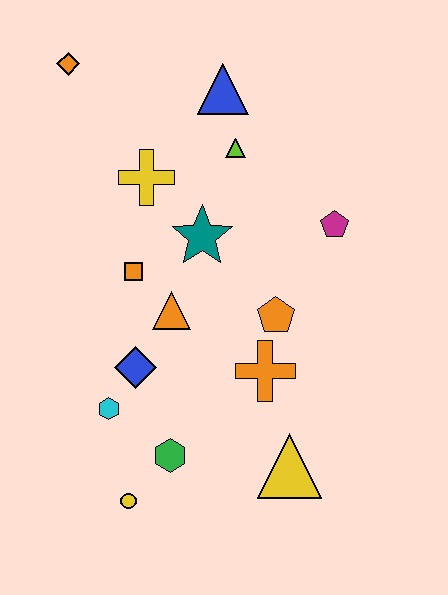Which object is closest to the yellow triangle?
The orange cross is closest to the yellow triangle.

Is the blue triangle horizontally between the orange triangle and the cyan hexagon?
No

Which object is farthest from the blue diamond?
The orange diamond is farthest from the blue diamond.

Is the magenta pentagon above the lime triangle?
No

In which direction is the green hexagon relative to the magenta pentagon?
The green hexagon is below the magenta pentagon.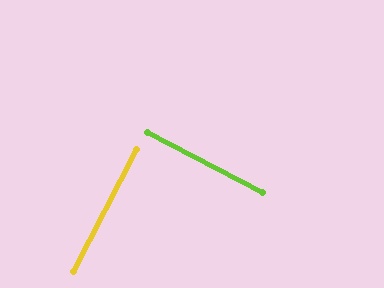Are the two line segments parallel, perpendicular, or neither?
Perpendicular — they meet at approximately 90°.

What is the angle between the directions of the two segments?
Approximately 90 degrees.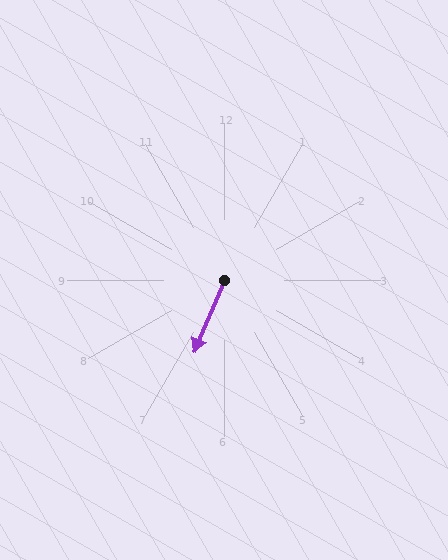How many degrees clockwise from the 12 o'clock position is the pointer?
Approximately 203 degrees.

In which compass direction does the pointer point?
Southwest.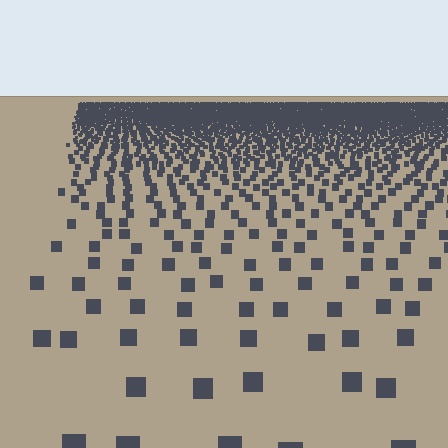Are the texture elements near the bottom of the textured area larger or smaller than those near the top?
Larger. Near the bottom, elements are closer to the viewer and appear at a bigger on-screen size.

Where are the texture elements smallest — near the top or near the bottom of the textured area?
Near the top.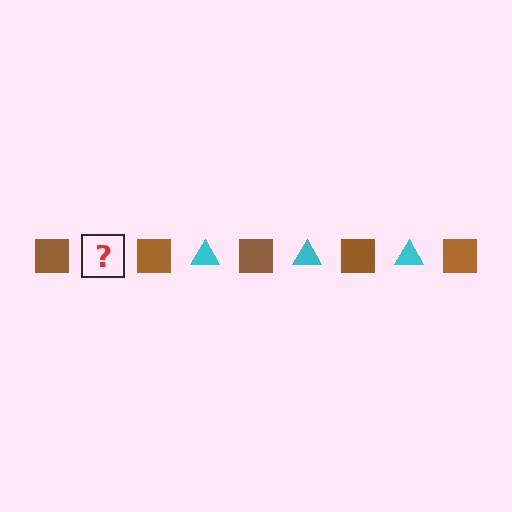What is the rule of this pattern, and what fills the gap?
The rule is that the pattern alternates between brown square and cyan triangle. The gap should be filled with a cyan triangle.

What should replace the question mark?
The question mark should be replaced with a cyan triangle.